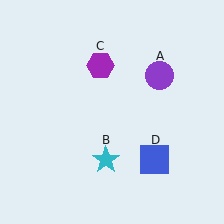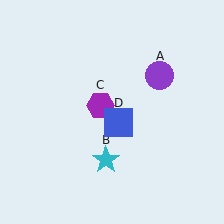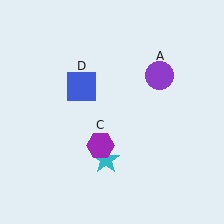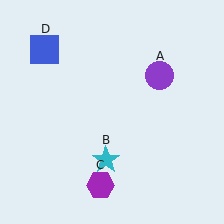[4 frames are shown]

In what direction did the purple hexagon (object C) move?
The purple hexagon (object C) moved down.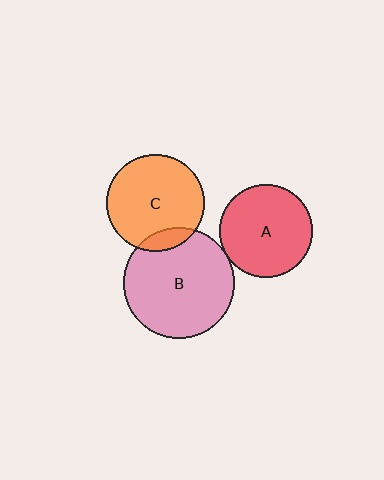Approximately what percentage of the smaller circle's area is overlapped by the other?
Approximately 10%.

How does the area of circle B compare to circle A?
Approximately 1.4 times.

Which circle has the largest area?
Circle B (pink).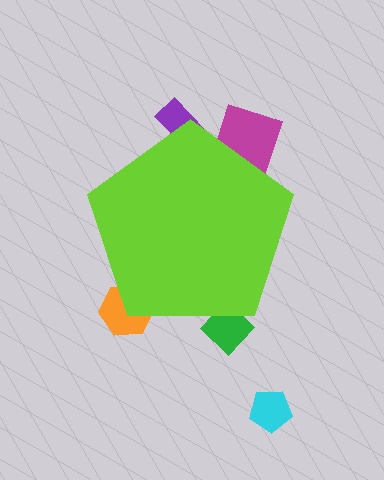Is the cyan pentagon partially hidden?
No, the cyan pentagon is fully visible.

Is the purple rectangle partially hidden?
Yes, the purple rectangle is partially hidden behind the lime pentagon.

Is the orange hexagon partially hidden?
Yes, the orange hexagon is partially hidden behind the lime pentagon.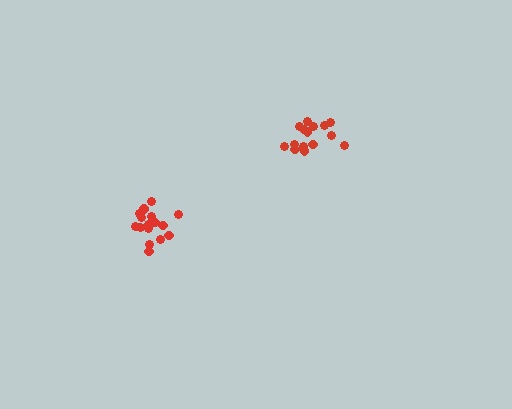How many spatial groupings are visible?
There are 2 spatial groupings.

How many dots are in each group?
Group 1: 17 dots, Group 2: 15 dots (32 total).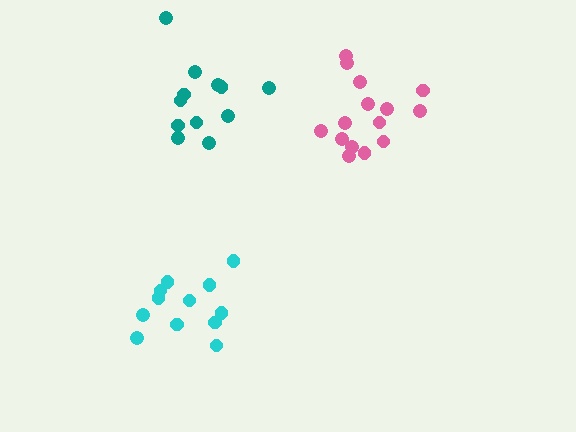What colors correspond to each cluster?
The clusters are colored: cyan, pink, teal.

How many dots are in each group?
Group 1: 12 dots, Group 2: 15 dots, Group 3: 12 dots (39 total).